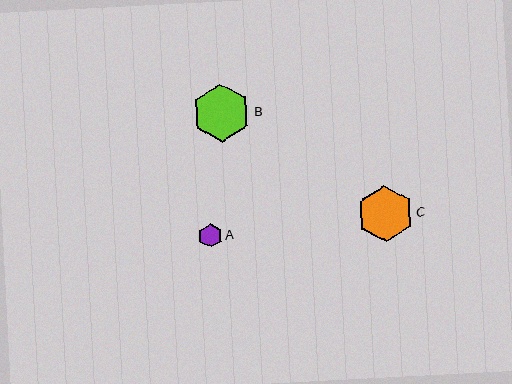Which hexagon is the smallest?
Hexagon A is the smallest with a size of approximately 24 pixels.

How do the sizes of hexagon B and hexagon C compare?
Hexagon B and hexagon C are approximately the same size.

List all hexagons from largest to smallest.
From largest to smallest: B, C, A.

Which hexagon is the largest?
Hexagon B is the largest with a size of approximately 58 pixels.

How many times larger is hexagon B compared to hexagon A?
Hexagon B is approximately 2.5 times the size of hexagon A.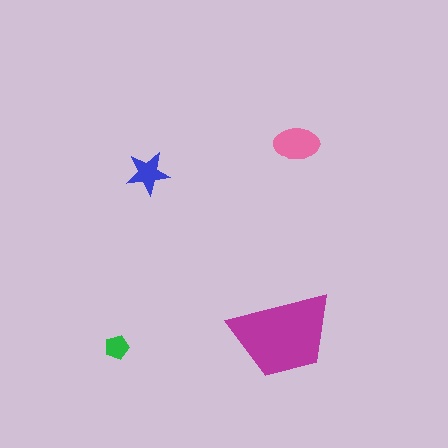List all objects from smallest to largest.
The green pentagon, the blue star, the pink ellipse, the magenta trapezoid.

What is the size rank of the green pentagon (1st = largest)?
4th.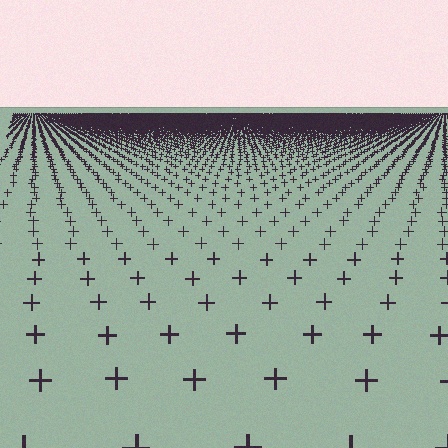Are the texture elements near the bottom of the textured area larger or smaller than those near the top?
Larger. Near the bottom, elements are closer to the viewer and appear at a bigger on-screen size.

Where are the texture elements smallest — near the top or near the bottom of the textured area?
Near the top.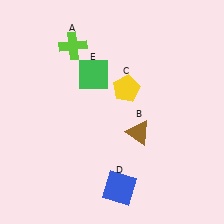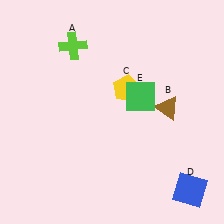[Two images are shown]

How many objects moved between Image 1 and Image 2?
3 objects moved between the two images.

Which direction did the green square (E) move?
The green square (E) moved right.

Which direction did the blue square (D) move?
The blue square (D) moved right.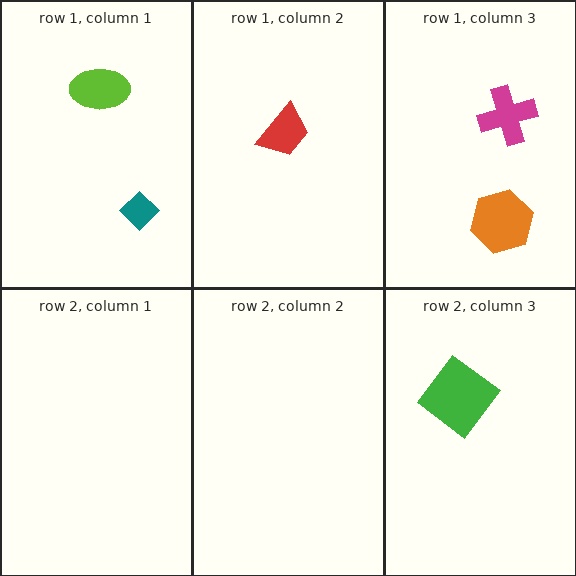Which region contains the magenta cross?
The row 1, column 3 region.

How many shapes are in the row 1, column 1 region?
2.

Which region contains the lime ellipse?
The row 1, column 1 region.